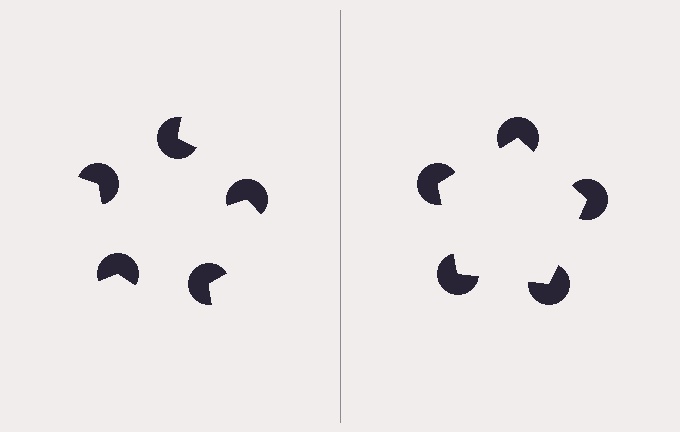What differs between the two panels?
The pac-man discs are positioned identically on both sides; only the wedge orientations differ. On the right they align to a pentagon; on the left they are misaligned.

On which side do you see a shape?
An illusory pentagon appears on the right side. On the left side the wedge cuts are rotated, so no coherent shape forms.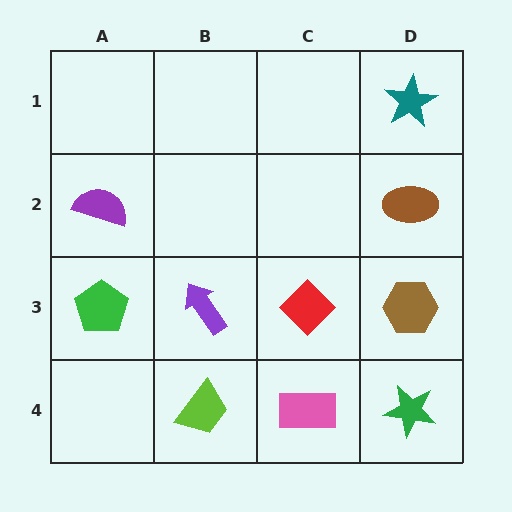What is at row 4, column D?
A green star.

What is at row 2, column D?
A brown ellipse.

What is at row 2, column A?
A purple semicircle.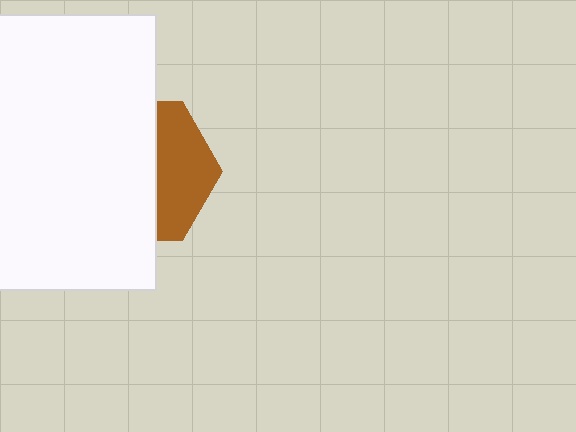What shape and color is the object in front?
The object in front is a white rectangle.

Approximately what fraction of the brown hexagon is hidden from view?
Roughly 62% of the brown hexagon is hidden behind the white rectangle.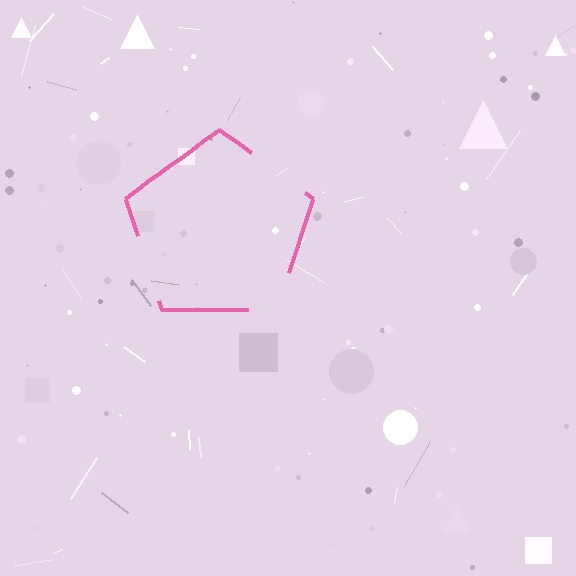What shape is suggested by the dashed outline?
The dashed outline suggests a pentagon.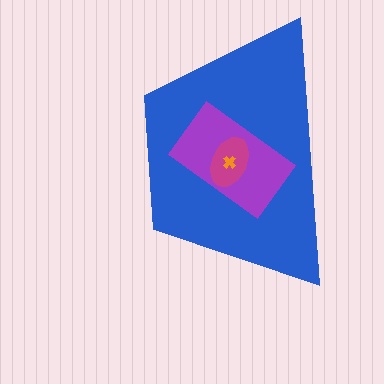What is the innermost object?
The orange cross.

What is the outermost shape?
The blue trapezoid.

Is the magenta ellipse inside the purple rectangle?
Yes.